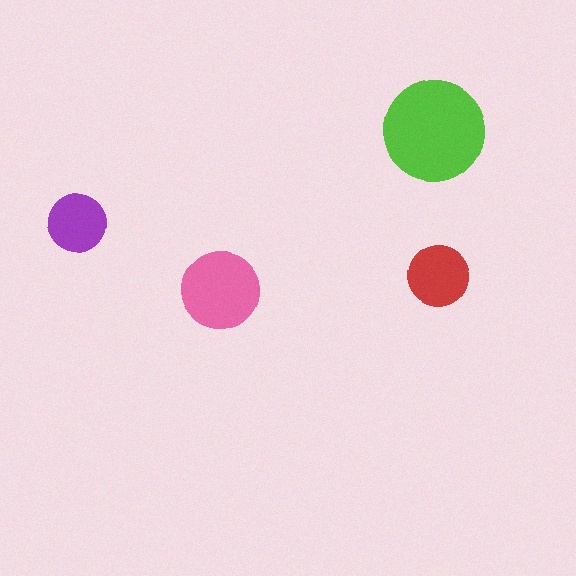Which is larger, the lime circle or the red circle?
The lime one.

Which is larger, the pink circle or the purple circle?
The pink one.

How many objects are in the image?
There are 4 objects in the image.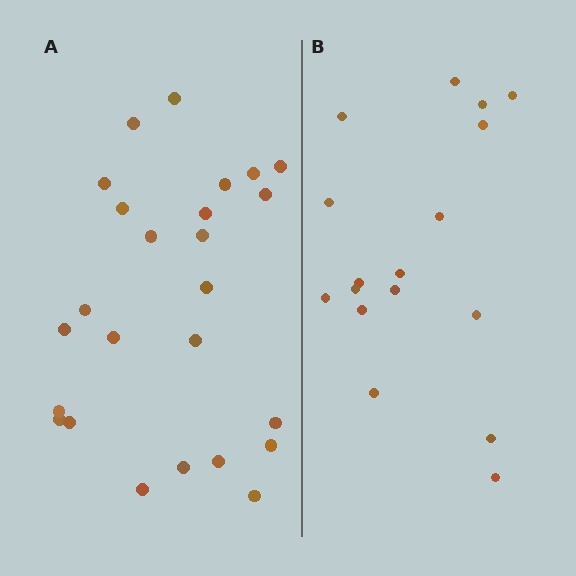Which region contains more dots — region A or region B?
Region A (the left region) has more dots.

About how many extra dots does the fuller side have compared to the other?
Region A has roughly 8 or so more dots than region B.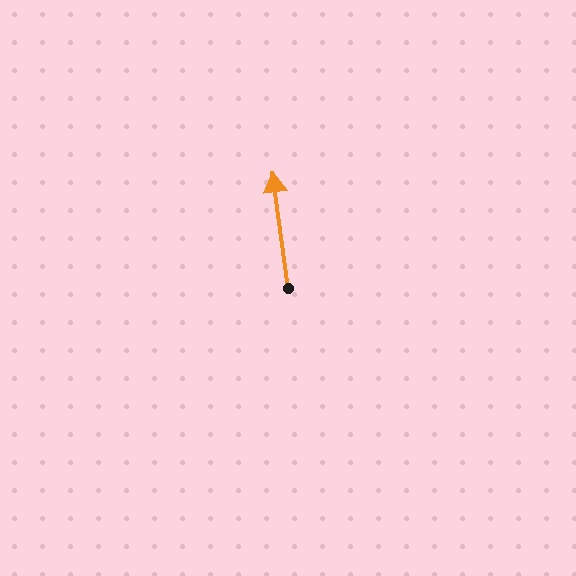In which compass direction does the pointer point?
North.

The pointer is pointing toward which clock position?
Roughly 12 o'clock.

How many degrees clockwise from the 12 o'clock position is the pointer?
Approximately 353 degrees.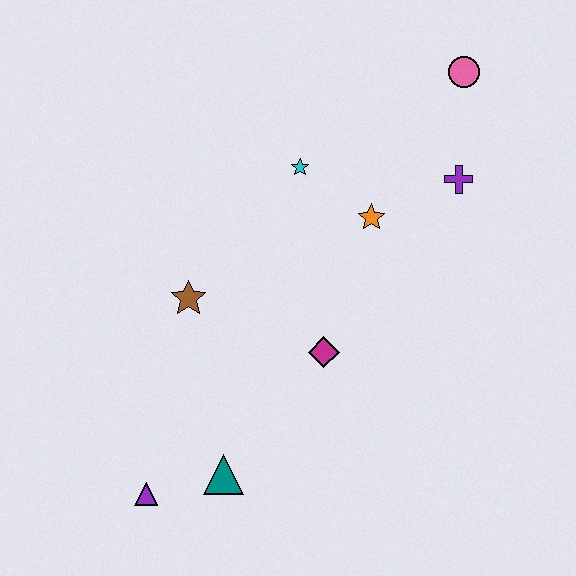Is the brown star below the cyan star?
Yes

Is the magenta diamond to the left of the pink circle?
Yes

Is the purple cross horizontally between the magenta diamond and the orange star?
No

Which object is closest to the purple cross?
The orange star is closest to the purple cross.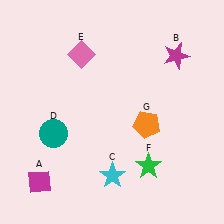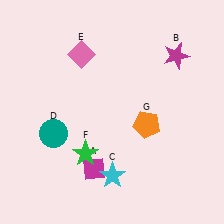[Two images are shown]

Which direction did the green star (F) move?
The green star (F) moved left.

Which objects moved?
The objects that moved are: the magenta diamond (A), the green star (F).